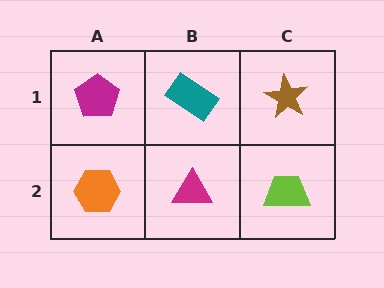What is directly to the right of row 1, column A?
A teal rectangle.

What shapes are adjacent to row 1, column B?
A magenta triangle (row 2, column B), a magenta pentagon (row 1, column A), a brown star (row 1, column C).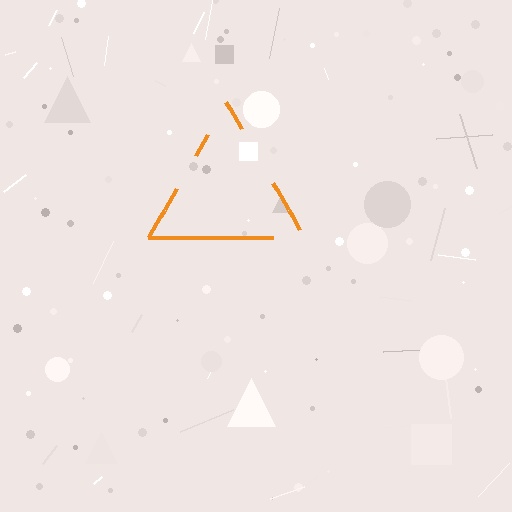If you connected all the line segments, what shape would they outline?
They would outline a triangle.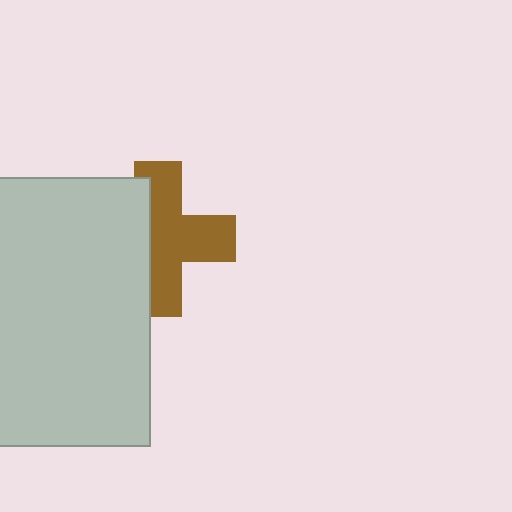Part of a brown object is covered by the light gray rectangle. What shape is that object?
It is a cross.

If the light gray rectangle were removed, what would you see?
You would see the complete brown cross.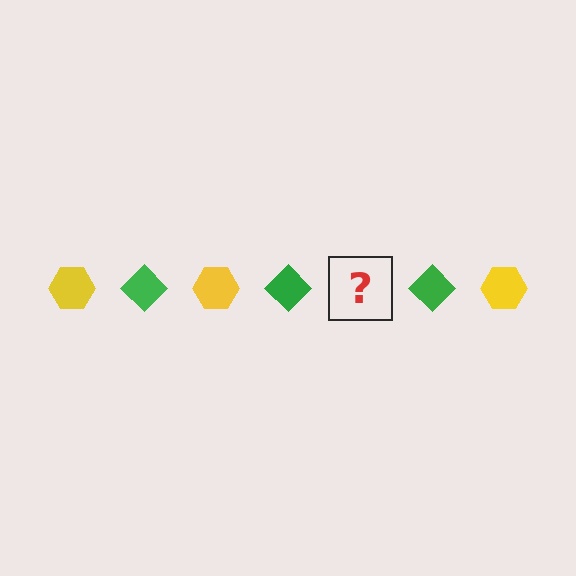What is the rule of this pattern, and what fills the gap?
The rule is that the pattern alternates between yellow hexagon and green diamond. The gap should be filled with a yellow hexagon.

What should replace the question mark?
The question mark should be replaced with a yellow hexagon.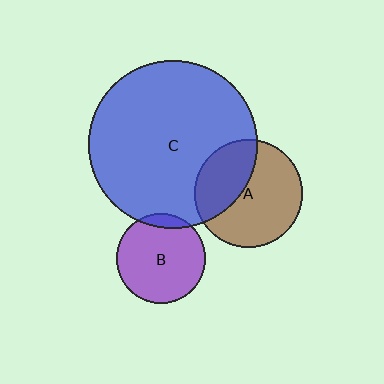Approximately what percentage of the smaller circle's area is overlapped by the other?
Approximately 35%.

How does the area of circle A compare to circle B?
Approximately 1.5 times.